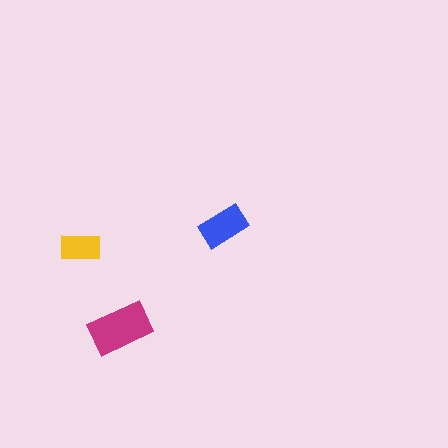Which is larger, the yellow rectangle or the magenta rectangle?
The magenta one.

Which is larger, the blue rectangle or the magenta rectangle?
The magenta one.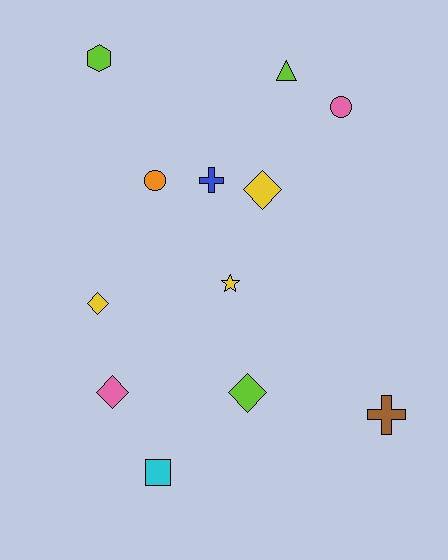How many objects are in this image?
There are 12 objects.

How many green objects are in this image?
There are no green objects.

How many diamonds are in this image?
There are 4 diamonds.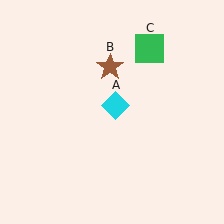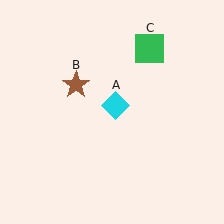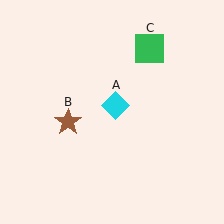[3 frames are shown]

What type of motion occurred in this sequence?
The brown star (object B) rotated counterclockwise around the center of the scene.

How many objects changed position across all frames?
1 object changed position: brown star (object B).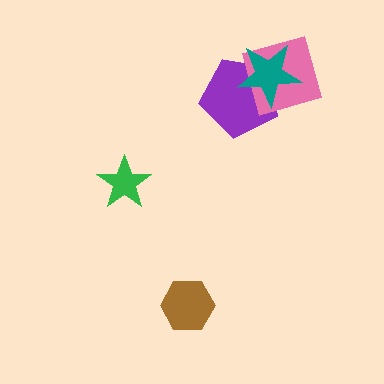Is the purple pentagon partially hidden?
Yes, it is partially covered by another shape.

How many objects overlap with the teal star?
2 objects overlap with the teal star.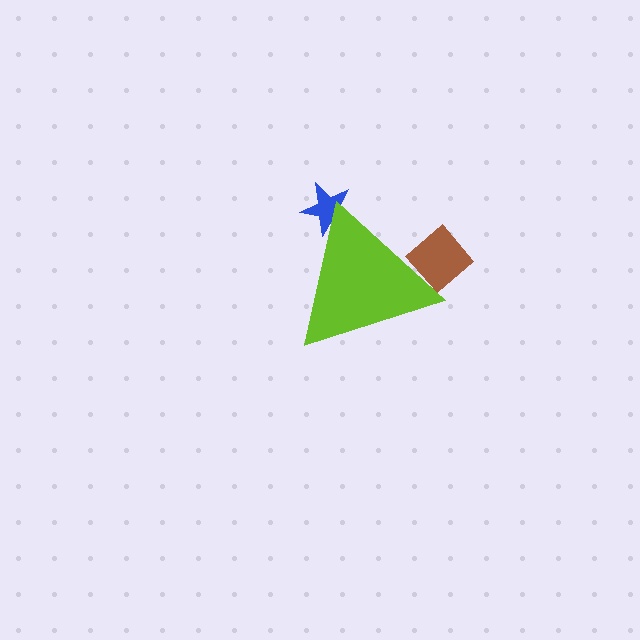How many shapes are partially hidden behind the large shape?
3 shapes are partially hidden.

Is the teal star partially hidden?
Yes, the teal star is partially hidden behind the lime triangle.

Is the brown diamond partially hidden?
Yes, the brown diamond is partially hidden behind the lime triangle.